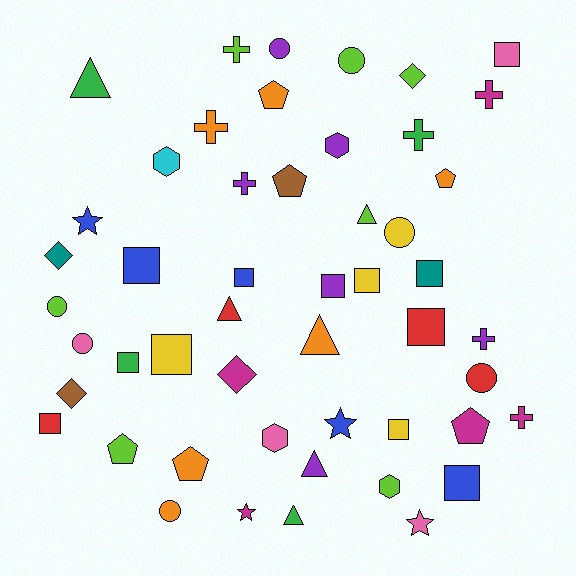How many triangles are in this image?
There are 6 triangles.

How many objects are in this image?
There are 50 objects.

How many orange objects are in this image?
There are 6 orange objects.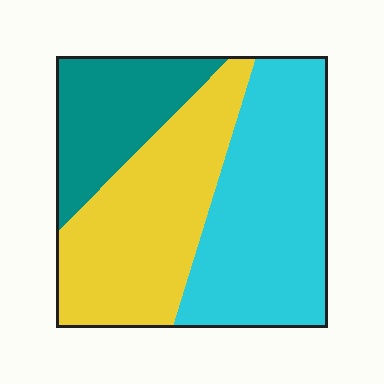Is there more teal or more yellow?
Yellow.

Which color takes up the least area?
Teal, at roughly 20%.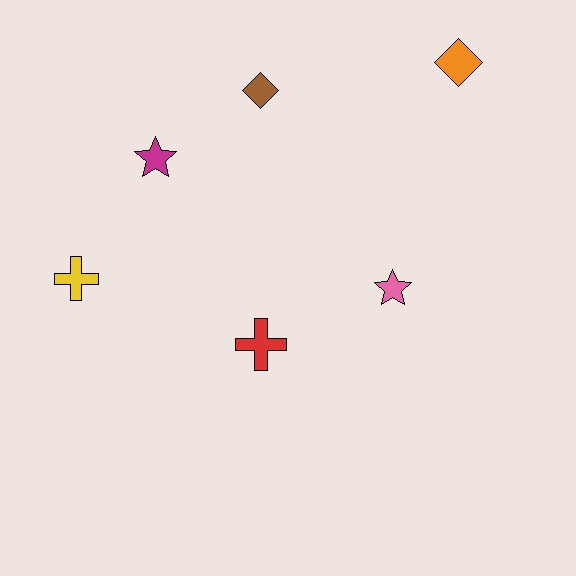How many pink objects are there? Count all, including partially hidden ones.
There is 1 pink object.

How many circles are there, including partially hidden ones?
There are no circles.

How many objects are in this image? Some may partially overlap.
There are 6 objects.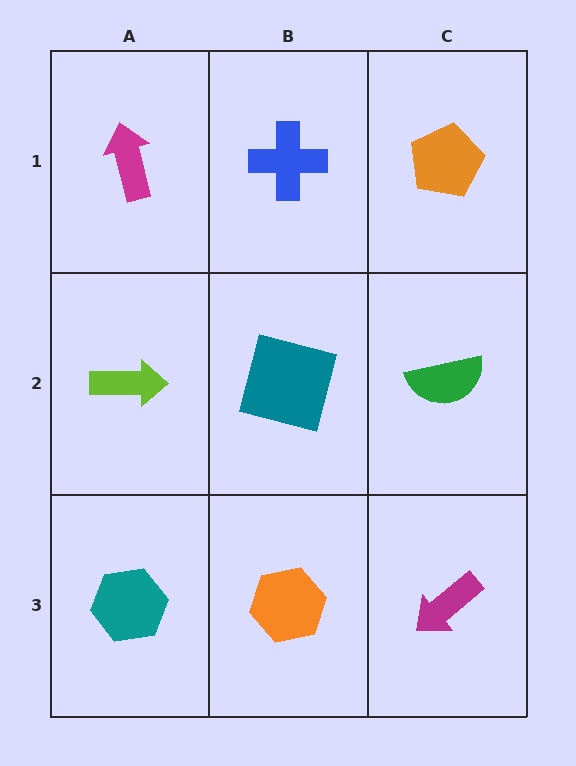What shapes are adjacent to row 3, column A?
A lime arrow (row 2, column A), an orange hexagon (row 3, column B).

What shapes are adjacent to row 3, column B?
A teal square (row 2, column B), a teal hexagon (row 3, column A), a magenta arrow (row 3, column C).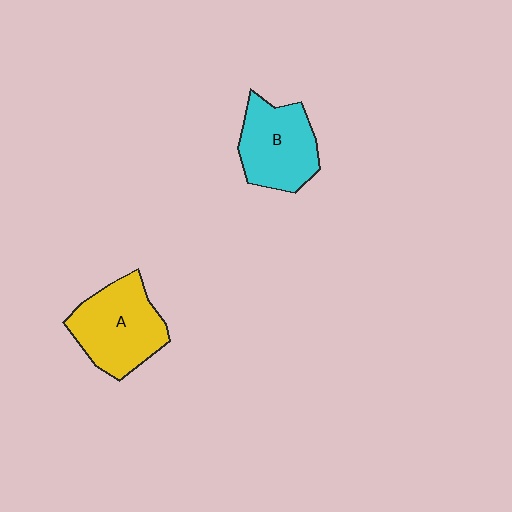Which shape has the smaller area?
Shape B (cyan).